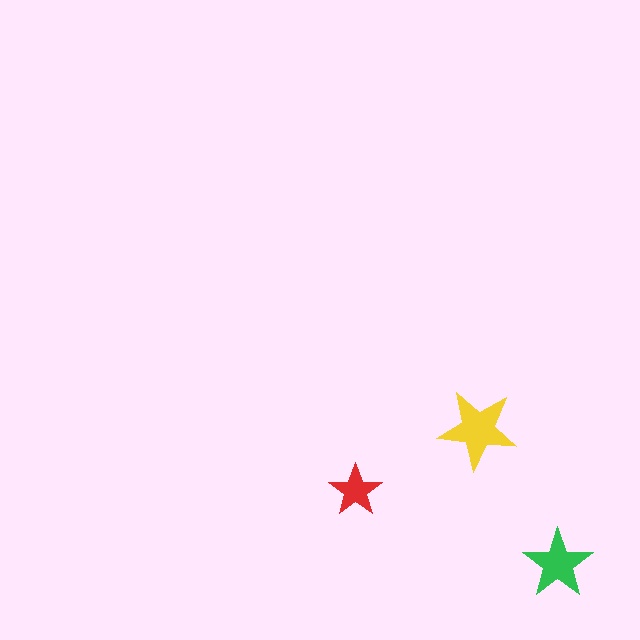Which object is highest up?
The yellow star is topmost.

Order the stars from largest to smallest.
the yellow one, the green one, the red one.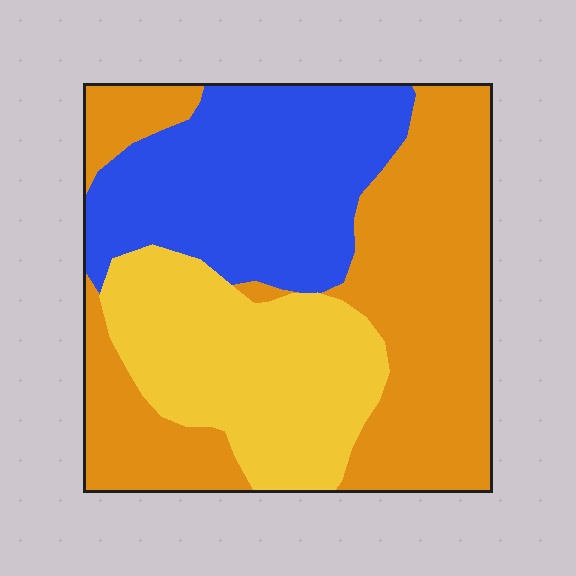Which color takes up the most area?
Orange, at roughly 45%.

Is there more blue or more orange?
Orange.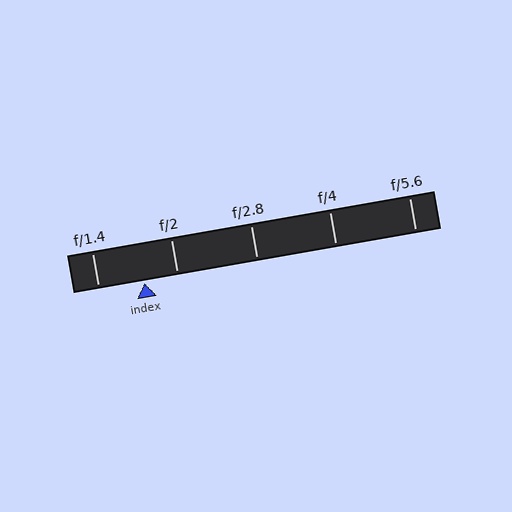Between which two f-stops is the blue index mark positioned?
The index mark is between f/1.4 and f/2.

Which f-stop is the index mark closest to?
The index mark is closest to f/2.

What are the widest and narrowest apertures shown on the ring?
The widest aperture shown is f/1.4 and the narrowest is f/5.6.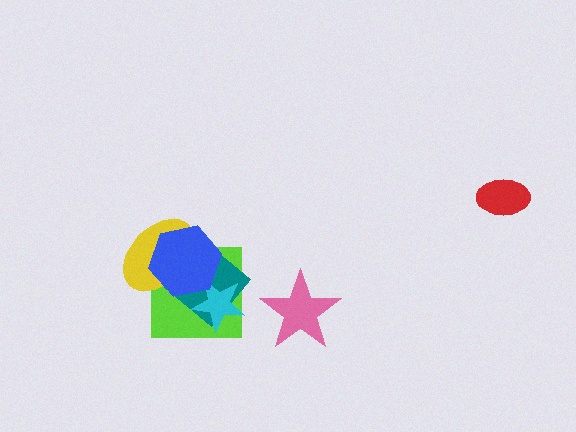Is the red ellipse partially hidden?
No, no other shape covers it.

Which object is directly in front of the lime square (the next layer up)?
The teal diamond is directly in front of the lime square.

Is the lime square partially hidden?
Yes, it is partially covered by another shape.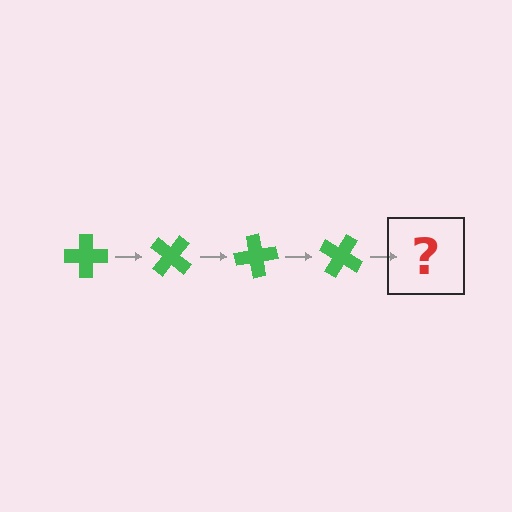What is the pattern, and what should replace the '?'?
The pattern is that the cross rotates 40 degrees each step. The '?' should be a green cross rotated 160 degrees.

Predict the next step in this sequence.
The next step is a green cross rotated 160 degrees.